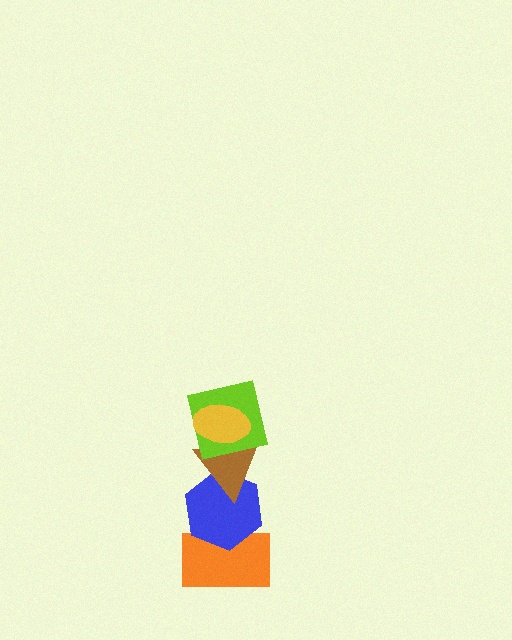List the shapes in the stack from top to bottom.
From top to bottom: the yellow ellipse, the lime square, the brown triangle, the blue hexagon, the orange rectangle.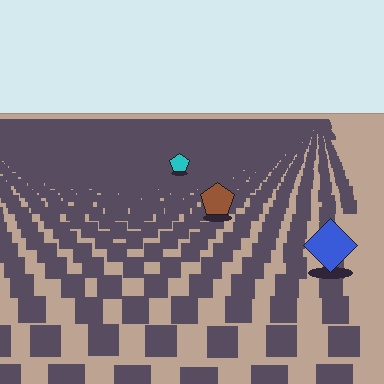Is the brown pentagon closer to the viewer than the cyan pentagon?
Yes. The brown pentagon is closer — you can tell from the texture gradient: the ground texture is coarser near it.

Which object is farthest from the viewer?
The cyan pentagon is farthest from the viewer. It appears smaller and the ground texture around it is denser.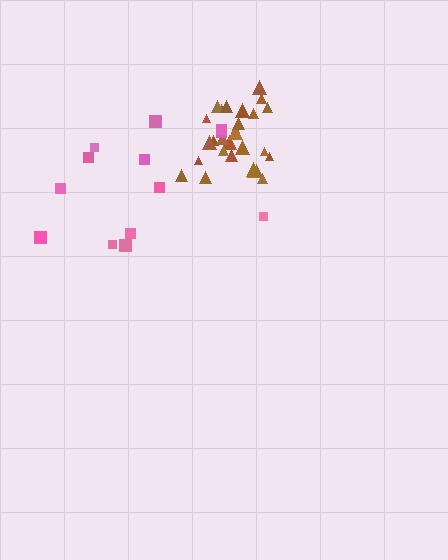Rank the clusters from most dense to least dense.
brown, pink.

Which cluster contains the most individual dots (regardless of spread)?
Brown (29).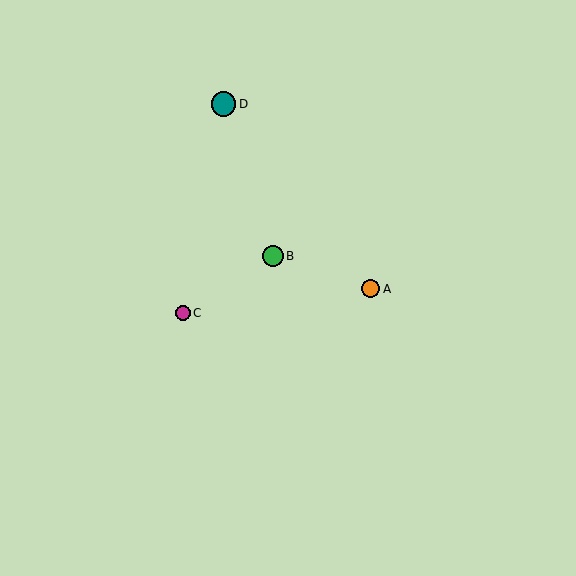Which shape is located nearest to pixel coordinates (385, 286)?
The orange circle (labeled A) at (371, 289) is nearest to that location.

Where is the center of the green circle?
The center of the green circle is at (273, 256).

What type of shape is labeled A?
Shape A is an orange circle.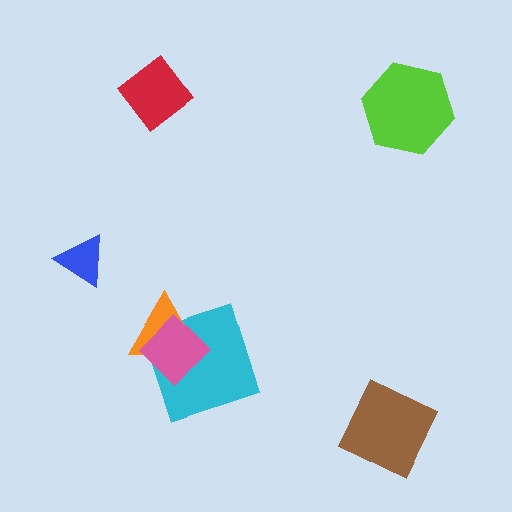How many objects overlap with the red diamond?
0 objects overlap with the red diamond.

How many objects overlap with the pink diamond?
2 objects overlap with the pink diamond.